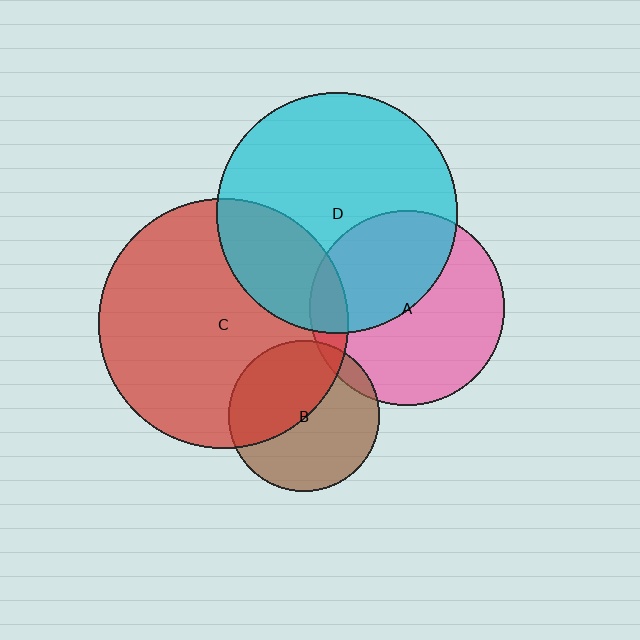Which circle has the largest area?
Circle C (red).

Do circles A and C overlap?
Yes.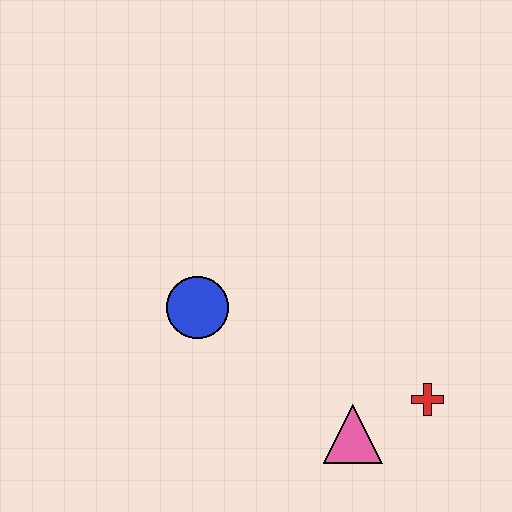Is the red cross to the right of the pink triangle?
Yes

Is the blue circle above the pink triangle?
Yes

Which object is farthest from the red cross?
The blue circle is farthest from the red cross.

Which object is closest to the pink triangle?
The red cross is closest to the pink triangle.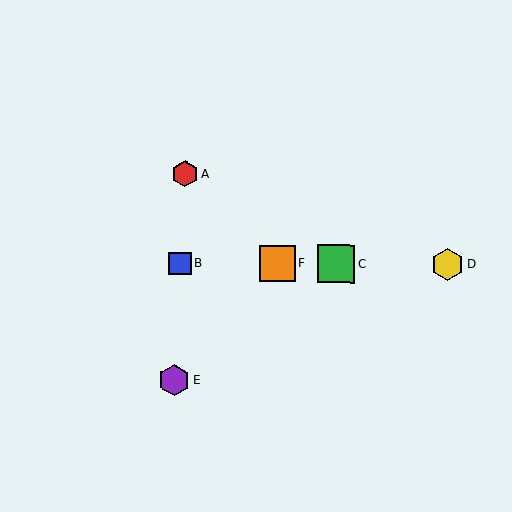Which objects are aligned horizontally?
Objects B, C, D, F are aligned horizontally.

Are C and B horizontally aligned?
Yes, both are at y≈264.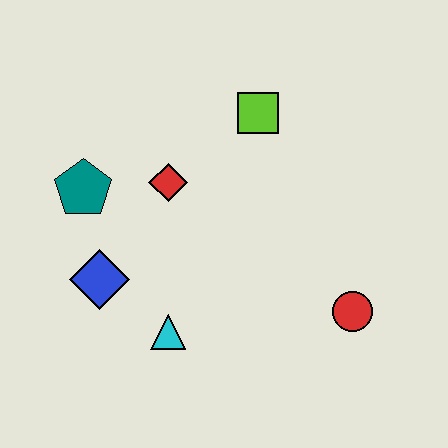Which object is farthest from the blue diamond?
The red circle is farthest from the blue diamond.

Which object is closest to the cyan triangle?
The blue diamond is closest to the cyan triangle.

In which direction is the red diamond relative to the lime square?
The red diamond is to the left of the lime square.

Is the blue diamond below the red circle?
No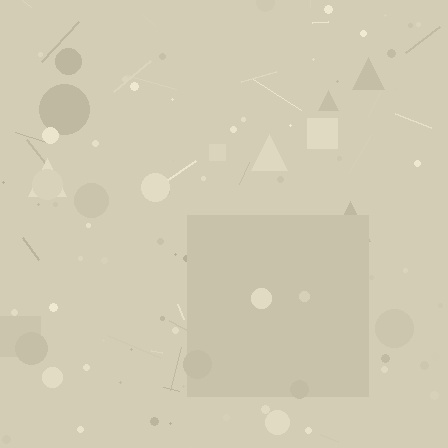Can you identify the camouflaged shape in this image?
The camouflaged shape is a square.